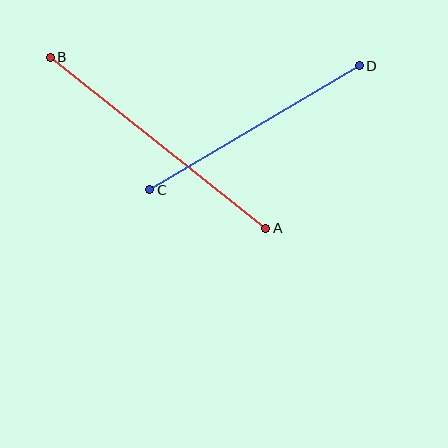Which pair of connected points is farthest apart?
Points A and B are farthest apart.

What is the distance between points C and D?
The distance is approximately 243 pixels.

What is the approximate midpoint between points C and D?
The midpoint is at approximately (254, 128) pixels.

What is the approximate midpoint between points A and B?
The midpoint is at approximately (158, 143) pixels.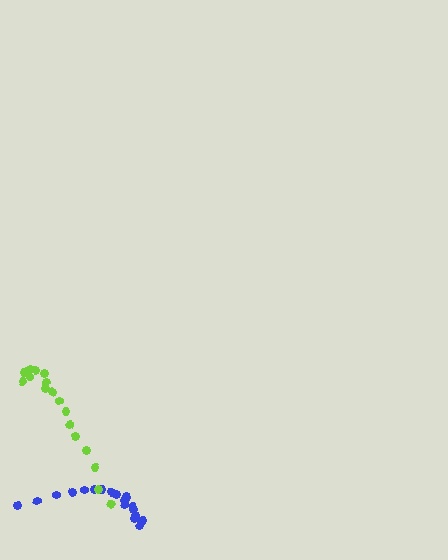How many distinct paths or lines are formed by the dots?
There are 2 distinct paths.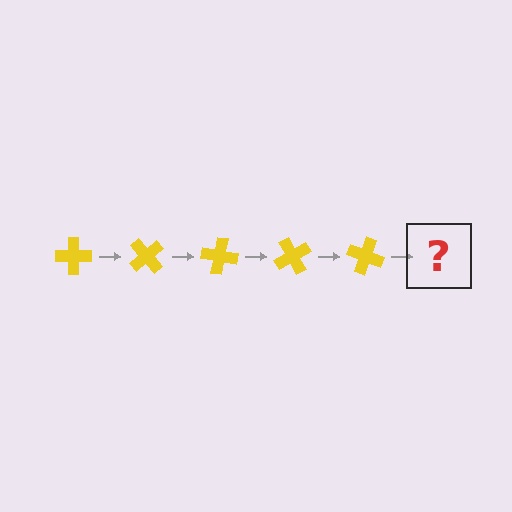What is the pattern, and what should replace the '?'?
The pattern is that the cross rotates 50 degrees each step. The '?' should be a yellow cross rotated 250 degrees.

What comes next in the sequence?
The next element should be a yellow cross rotated 250 degrees.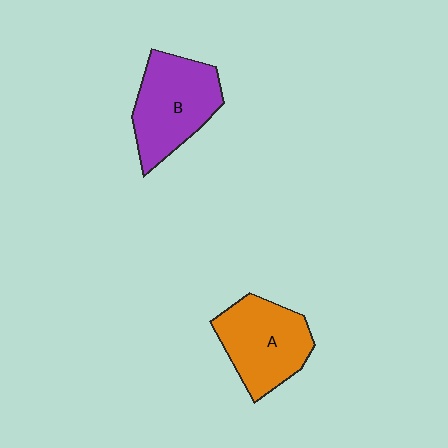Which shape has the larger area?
Shape B (purple).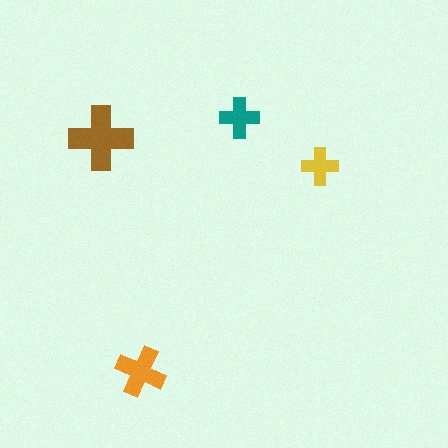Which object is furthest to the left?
The brown cross is leftmost.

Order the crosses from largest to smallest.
the brown one, the orange one, the teal one, the yellow one.